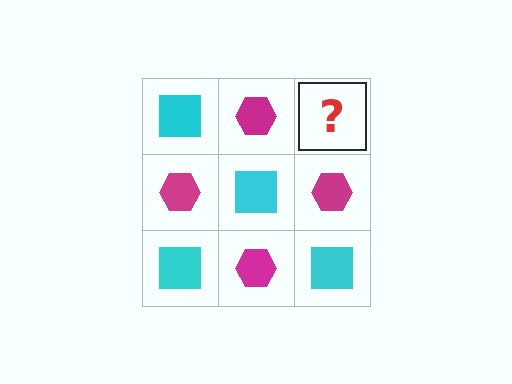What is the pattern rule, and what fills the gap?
The rule is that it alternates cyan square and magenta hexagon in a checkerboard pattern. The gap should be filled with a cyan square.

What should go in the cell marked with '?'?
The missing cell should contain a cyan square.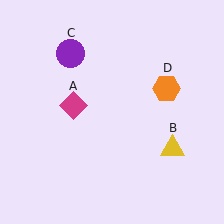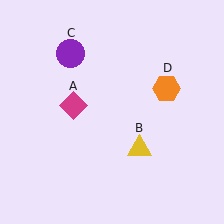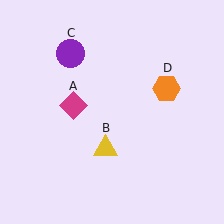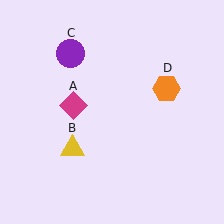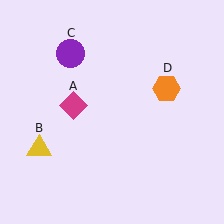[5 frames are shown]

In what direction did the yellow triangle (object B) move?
The yellow triangle (object B) moved left.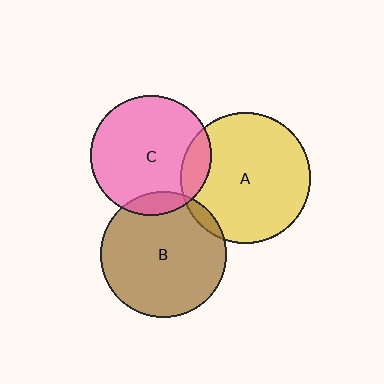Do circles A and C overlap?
Yes.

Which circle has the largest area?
Circle A (yellow).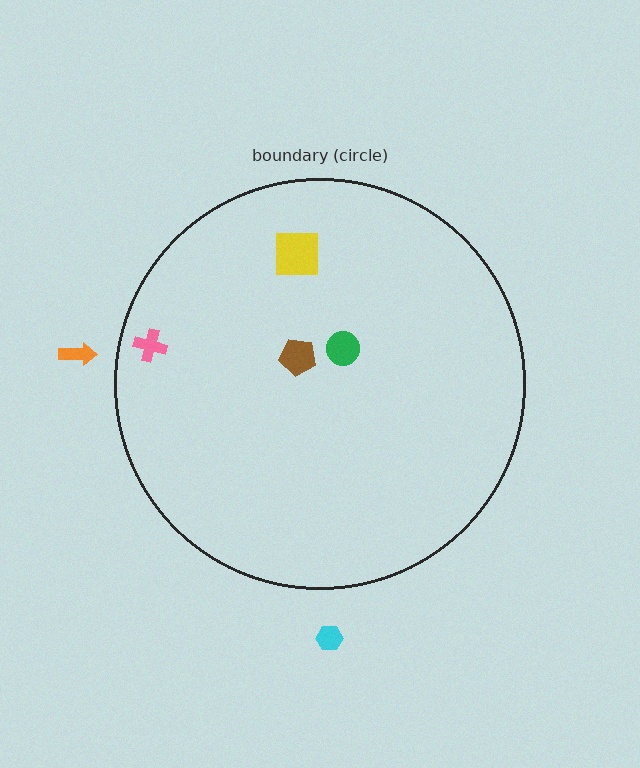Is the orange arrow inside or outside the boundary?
Outside.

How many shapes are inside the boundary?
4 inside, 2 outside.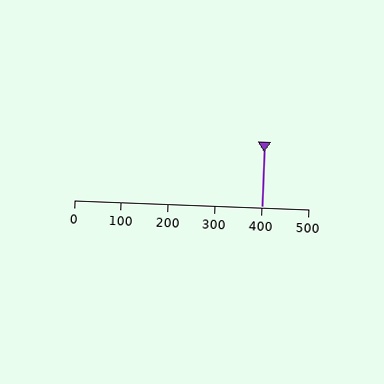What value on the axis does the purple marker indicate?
The marker indicates approximately 400.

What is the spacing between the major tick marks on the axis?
The major ticks are spaced 100 apart.